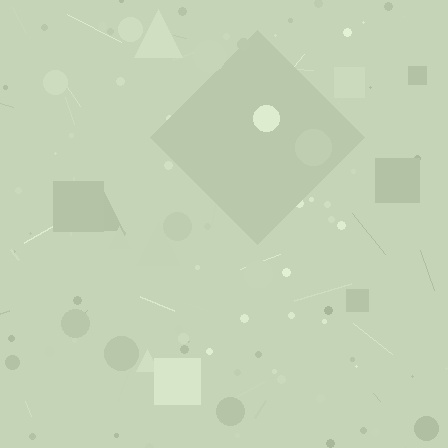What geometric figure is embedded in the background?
A diamond is embedded in the background.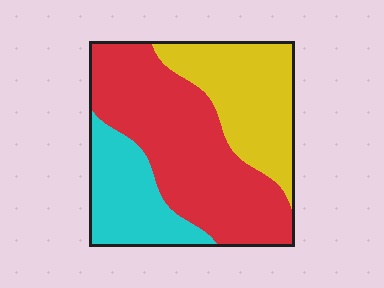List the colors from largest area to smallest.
From largest to smallest: red, yellow, cyan.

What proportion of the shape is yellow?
Yellow takes up between a quarter and a half of the shape.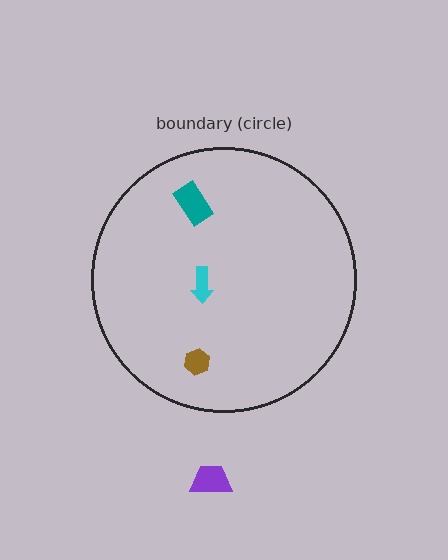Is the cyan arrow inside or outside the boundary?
Inside.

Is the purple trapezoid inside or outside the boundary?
Outside.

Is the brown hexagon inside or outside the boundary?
Inside.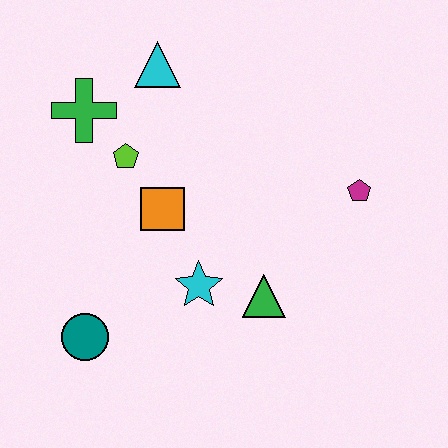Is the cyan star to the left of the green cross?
No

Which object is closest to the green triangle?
The cyan star is closest to the green triangle.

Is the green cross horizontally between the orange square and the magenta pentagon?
No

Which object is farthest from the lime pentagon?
The magenta pentagon is farthest from the lime pentagon.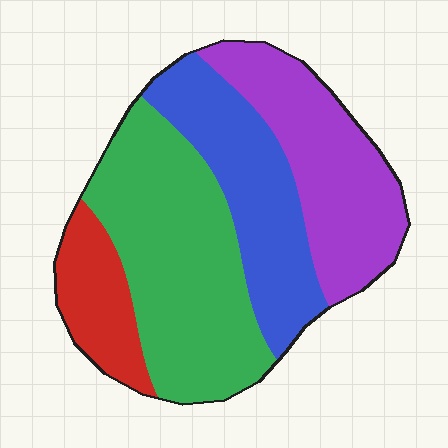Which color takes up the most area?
Green, at roughly 35%.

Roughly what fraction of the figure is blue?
Blue takes up about one quarter (1/4) of the figure.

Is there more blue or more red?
Blue.